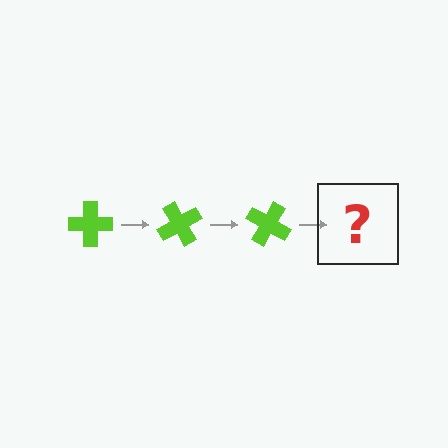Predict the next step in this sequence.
The next step is a lime cross rotated 180 degrees.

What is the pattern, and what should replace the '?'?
The pattern is that the cross rotates 60 degrees each step. The '?' should be a lime cross rotated 180 degrees.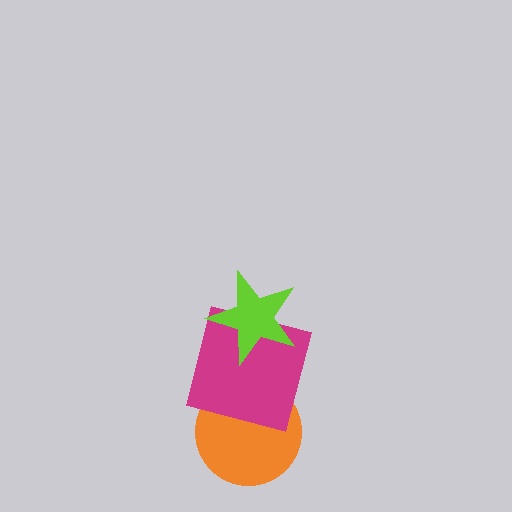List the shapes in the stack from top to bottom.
From top to bottom: the lime star, the magenta square, the orange circle.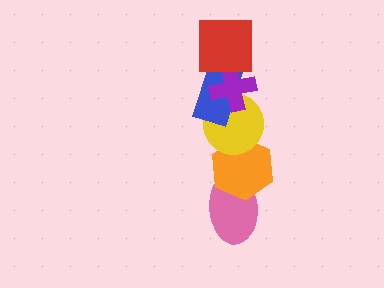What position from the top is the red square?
The red square is 1st from the top.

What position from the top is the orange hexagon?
The orange hexagon is 5th from the top.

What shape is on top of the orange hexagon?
The yellow circle is on top of the orange hexagon.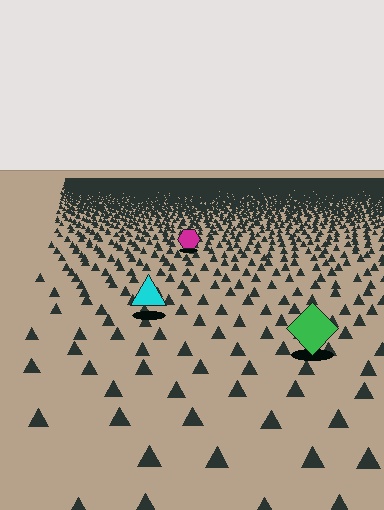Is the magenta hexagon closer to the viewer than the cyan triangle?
No. The cyan triangle is closer — you can tell from the texture gradient: the ground texture is coarser near it.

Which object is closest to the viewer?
The green diamond is closest. The texture marks near it are larger and more spread out.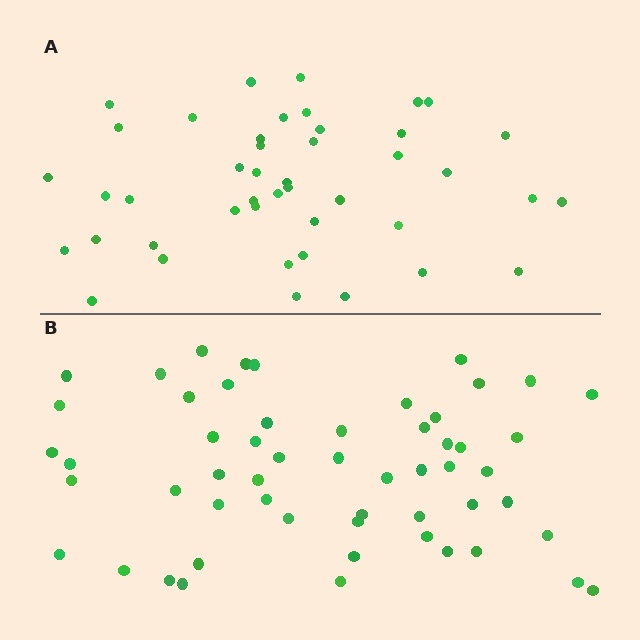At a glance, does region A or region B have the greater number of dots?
Region B (the bottom region) has more dots.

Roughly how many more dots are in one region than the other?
Region B has roughly 12 or so more dots than region A.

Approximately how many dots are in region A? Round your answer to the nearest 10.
About 40 dots. (The exact count is 44, which rounds to 40.)